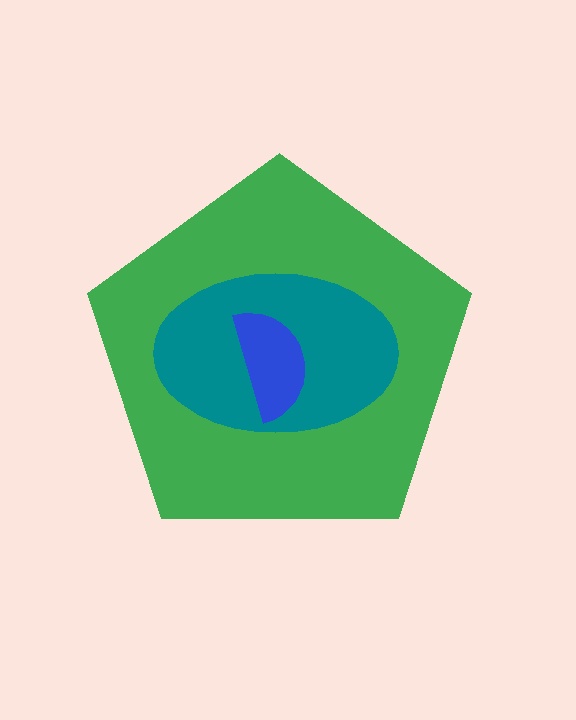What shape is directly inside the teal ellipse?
The blue semicircle.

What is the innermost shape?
The blue semicircle.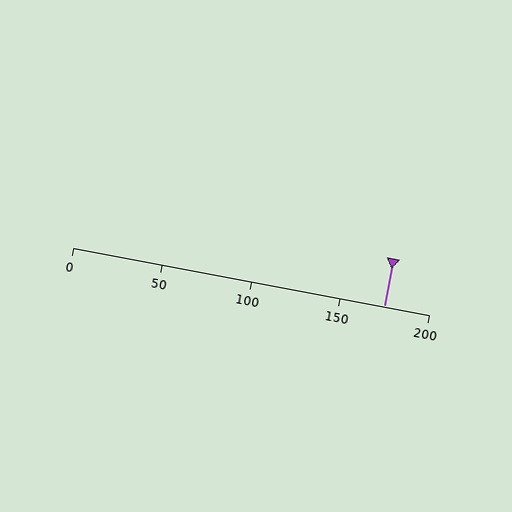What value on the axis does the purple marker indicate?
The marker indicates approximately 175.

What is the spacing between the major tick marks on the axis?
The major ticks are spaced 50 apart.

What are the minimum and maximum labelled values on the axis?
The axis runs from 0 to 200.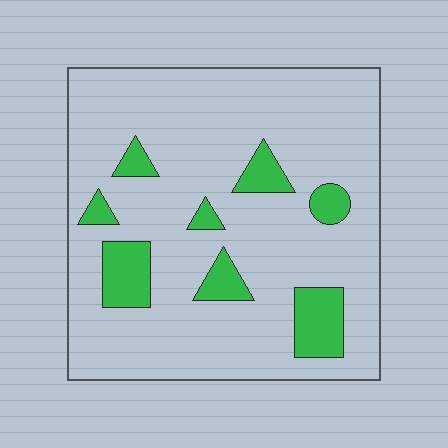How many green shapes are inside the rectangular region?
8.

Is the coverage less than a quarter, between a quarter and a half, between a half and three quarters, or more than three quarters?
Less than a quarter.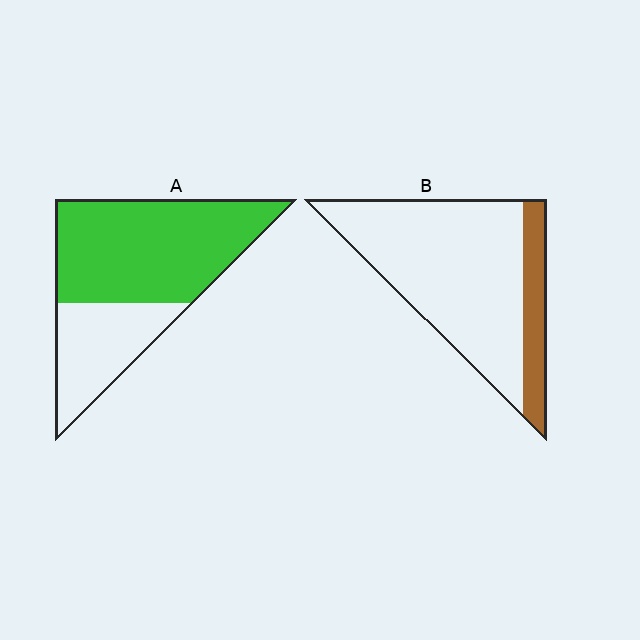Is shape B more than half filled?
No.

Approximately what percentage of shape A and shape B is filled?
A is approximately 65% and B is approximately 20%.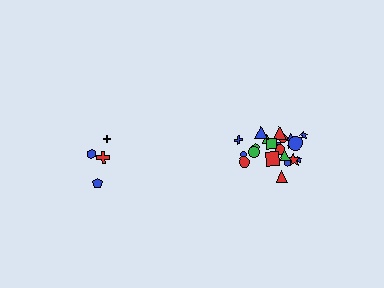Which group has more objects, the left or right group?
The right group.